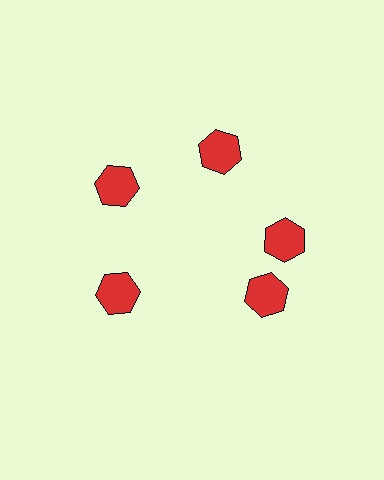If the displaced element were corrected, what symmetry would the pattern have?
It would have 5-fold rotational symmetry — the pattern would map onto itself every 72 degrees.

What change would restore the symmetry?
The symmetry would be restored by rotating it back into even spacing with its neighbors so that all 5 hexagons sit at equal angles and equal distance from the center.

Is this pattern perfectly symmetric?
No. The 5 red hexagons are arranged in a ring, but one element near the 5 o'clock position is rotated out of alignment along the ring, breaking the 5-fold rotational symmetry.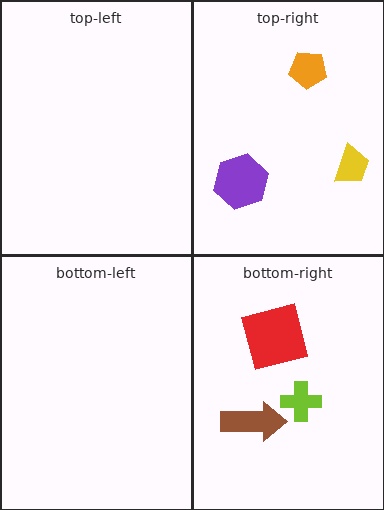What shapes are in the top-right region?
The yellow trapezoid, the purple hexagon, the orange pentagon.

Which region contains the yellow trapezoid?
The top-right region.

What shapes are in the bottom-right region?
The lime cross, the brown arrow, the red square.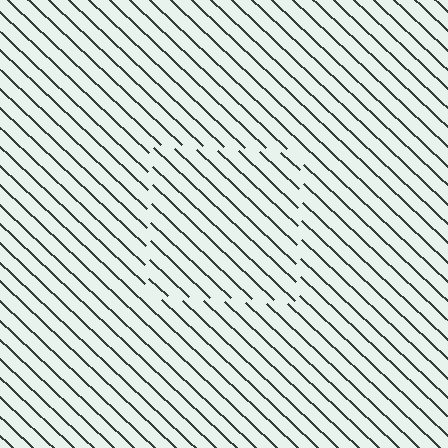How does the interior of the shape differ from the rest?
The interior of the shape contains the same grating, shifted by half a period — the contour is defined by the phase discontinuity where line-ends from the inner and outer gratings abut.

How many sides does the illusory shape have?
4 sides — the line-ends trace a square.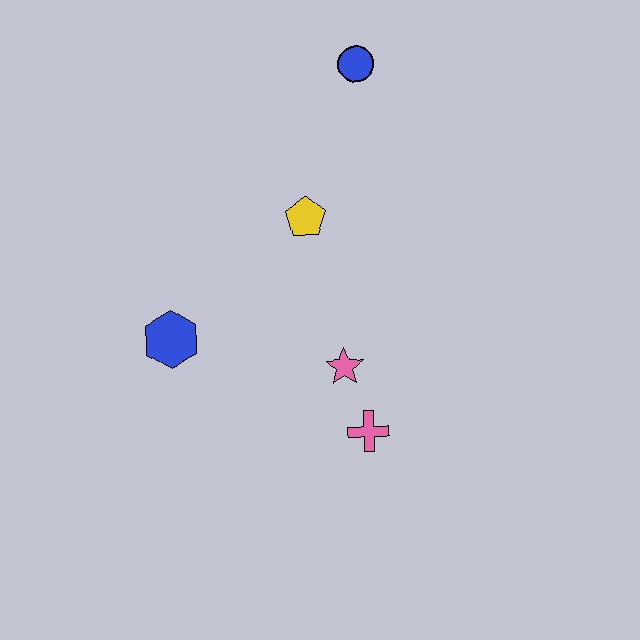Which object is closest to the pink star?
The pink cross is closest to the pink star.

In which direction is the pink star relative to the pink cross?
The pink star is above the pink cross.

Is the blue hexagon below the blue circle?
Yes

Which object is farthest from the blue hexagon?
The blue circle is farthest from the blue hexagon.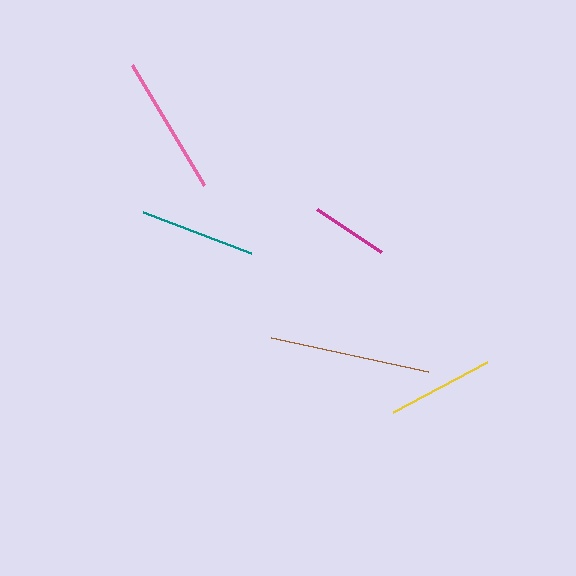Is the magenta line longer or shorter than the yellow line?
The yellow line is longer than the magenta line.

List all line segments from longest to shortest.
From longest to shortest: brown, pink, teal, yellow, magenta.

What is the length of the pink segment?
The pink segment is approximately 140 pixels long.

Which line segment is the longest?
The brown line is the longest at approximately 161 pixels.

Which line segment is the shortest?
The magenta line is the shortest at approximately 77 pixels.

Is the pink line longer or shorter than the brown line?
The brown line is longer than the pink line.